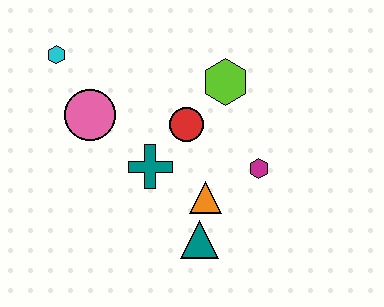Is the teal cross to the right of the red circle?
No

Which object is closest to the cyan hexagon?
The pink circle is closest to the cyan hexagon.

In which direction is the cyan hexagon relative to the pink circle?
The cyan hexagon is above the pink circle.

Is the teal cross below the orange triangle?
No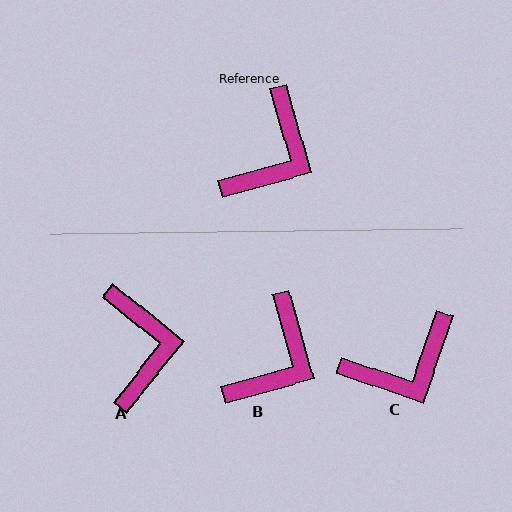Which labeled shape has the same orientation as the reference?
B.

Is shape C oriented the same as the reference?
No, it is off by about 35 degrees.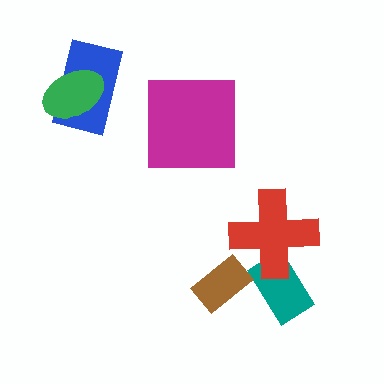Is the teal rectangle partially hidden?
Yes, it is partially covered by another shape.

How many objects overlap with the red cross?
1 object overlaps with the red cross.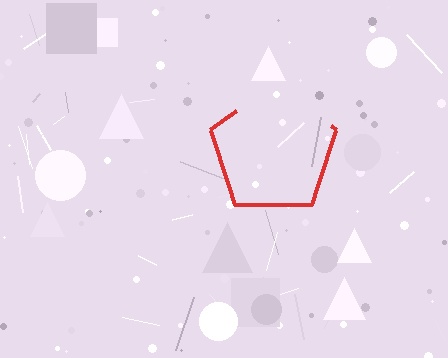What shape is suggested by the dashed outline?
The dashed outline suggests a pentagon.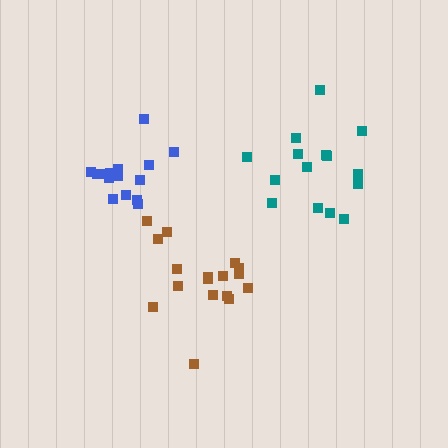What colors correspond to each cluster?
The clusters are colored: brown, blue, teal.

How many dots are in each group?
Group 1: 17 dots, Group 2: 16 dots, Group 3: 15 dots (48 total).